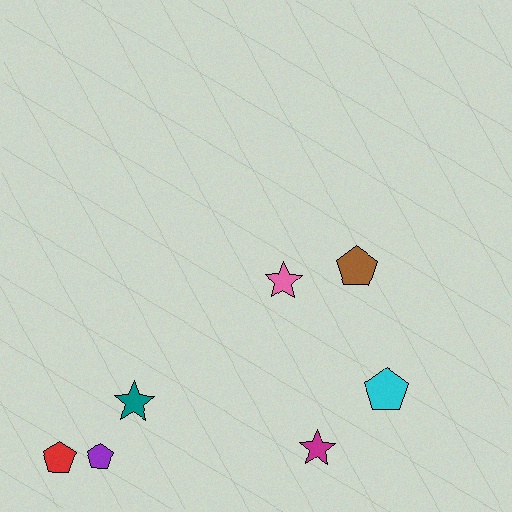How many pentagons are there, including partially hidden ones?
There are 4 pentagons.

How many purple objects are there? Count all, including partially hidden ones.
There is 1 purple object.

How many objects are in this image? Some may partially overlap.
There are 7 objects.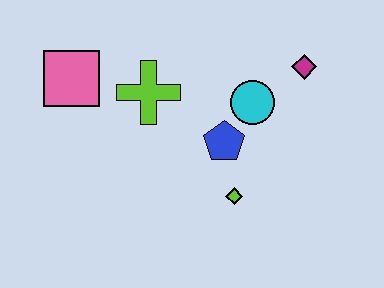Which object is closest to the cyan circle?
The blue pentagon is closest to the cyan circle.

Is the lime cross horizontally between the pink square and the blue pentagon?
Yes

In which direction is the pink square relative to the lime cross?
The pink square is to the left of the lime cross.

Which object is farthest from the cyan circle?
The pink square is farthest from the cyan circle.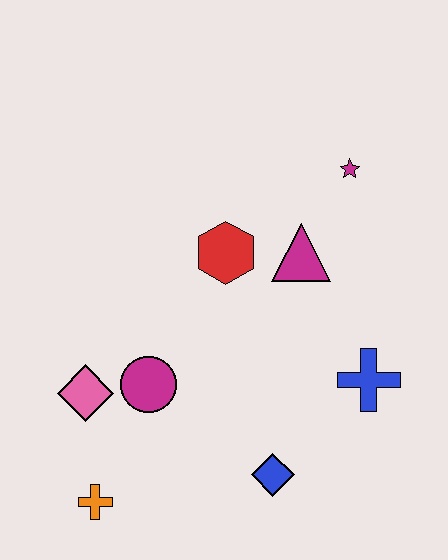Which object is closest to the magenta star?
The magenta triangle is closest to the magenta star.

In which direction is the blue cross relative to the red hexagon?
The blue cross is to the right of the red hexagon.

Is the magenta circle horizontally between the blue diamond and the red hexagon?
No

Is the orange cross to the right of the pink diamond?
Yes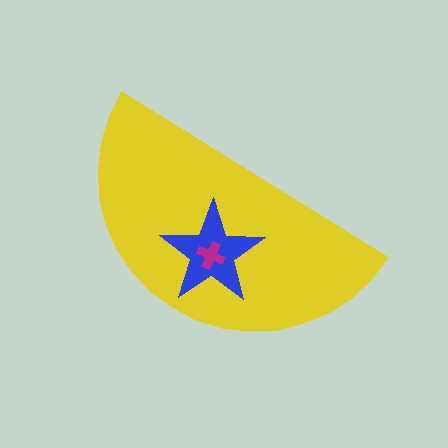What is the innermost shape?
The magenta cross.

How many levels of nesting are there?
3.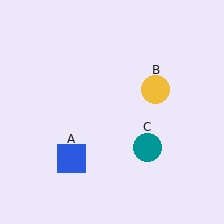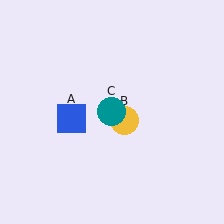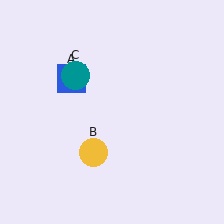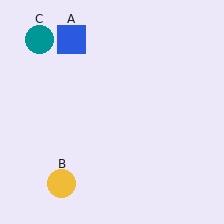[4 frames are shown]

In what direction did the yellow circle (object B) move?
The yellow circle (object B) moved down and to the left.